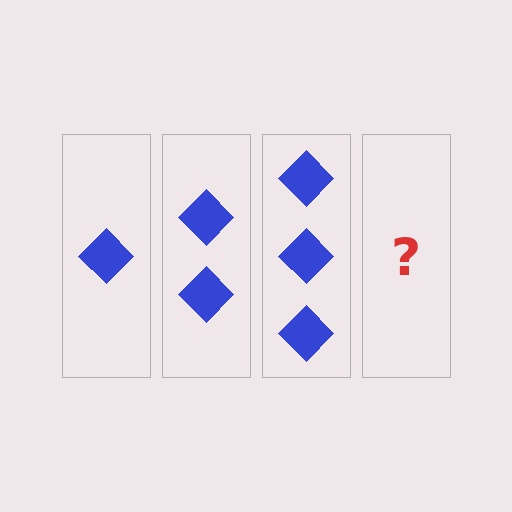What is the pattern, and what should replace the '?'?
The pattern is that each step adds one more diamond. The '?' should be 4 diamonds.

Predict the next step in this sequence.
The next step is 4 diamonds.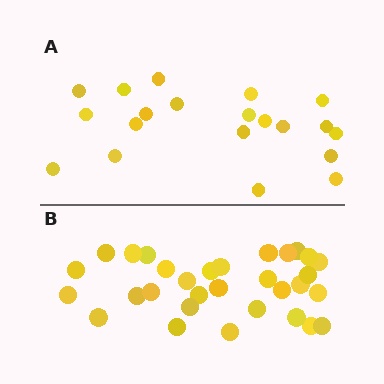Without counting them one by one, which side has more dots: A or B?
Region B (the bottom region) has more dots.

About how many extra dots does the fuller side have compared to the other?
Region B has roughly 12 or so more dots than region A.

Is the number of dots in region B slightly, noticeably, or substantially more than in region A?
Region B has substantially more. The ratio is roughly 1.6 to 1.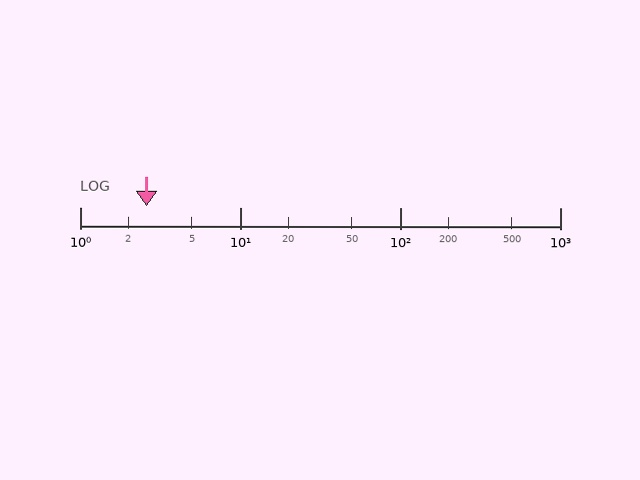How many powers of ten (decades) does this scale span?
The scale spans 3 decades, from 1 to 1000.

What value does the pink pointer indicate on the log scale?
The pointer indicates approximately 2.6.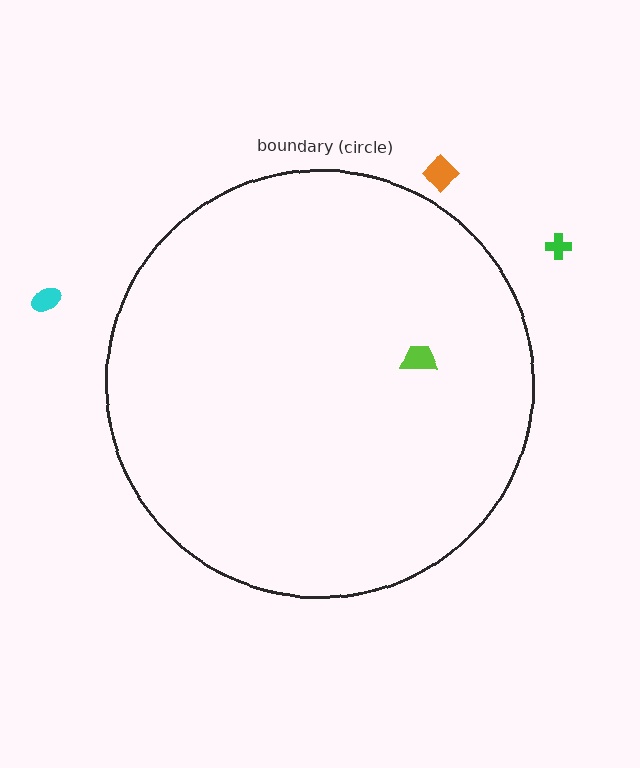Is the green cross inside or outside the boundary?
Outside.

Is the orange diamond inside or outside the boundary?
Outside.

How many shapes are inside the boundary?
1 inside, 3 outside.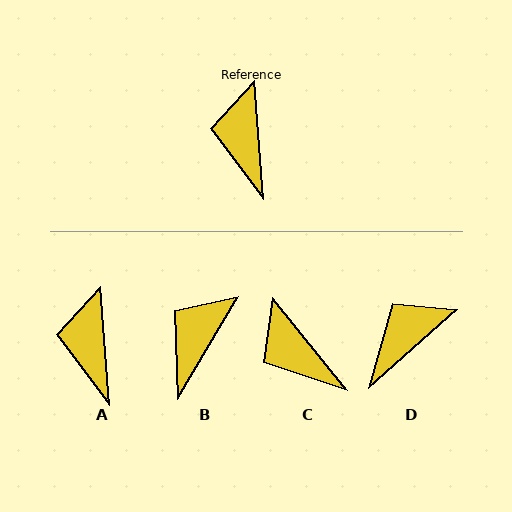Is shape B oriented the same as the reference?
No, it is off by about 35 degrees.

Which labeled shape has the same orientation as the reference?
A.